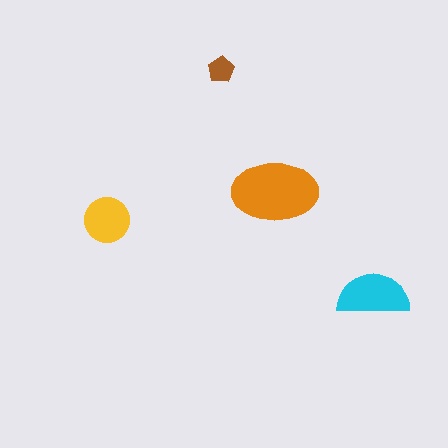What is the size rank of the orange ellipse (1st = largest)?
1st.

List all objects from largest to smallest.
The orange ellipse, the cyan semicircle, the yellow circle, the brown pentagon.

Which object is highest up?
The brown pentagon is topmost.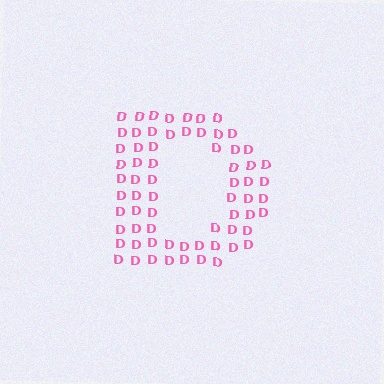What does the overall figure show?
The overall figure shows the letter D.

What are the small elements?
The small elements are letter D's.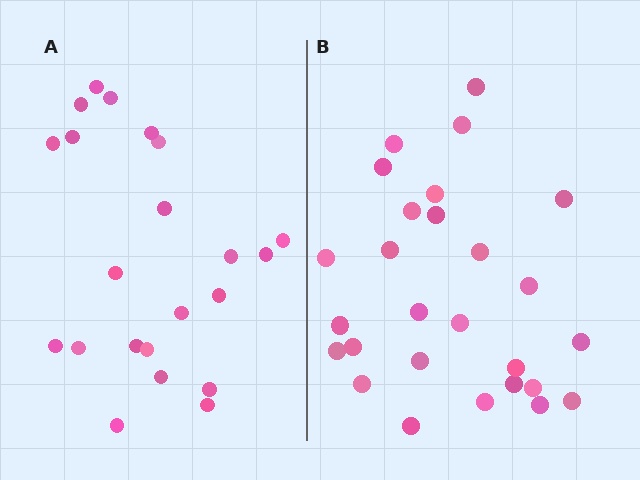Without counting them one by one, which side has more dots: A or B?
Region B (the right region) has more dots.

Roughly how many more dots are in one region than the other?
Region B has about 5 more dots than region A.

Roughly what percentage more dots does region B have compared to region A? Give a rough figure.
About 25% more.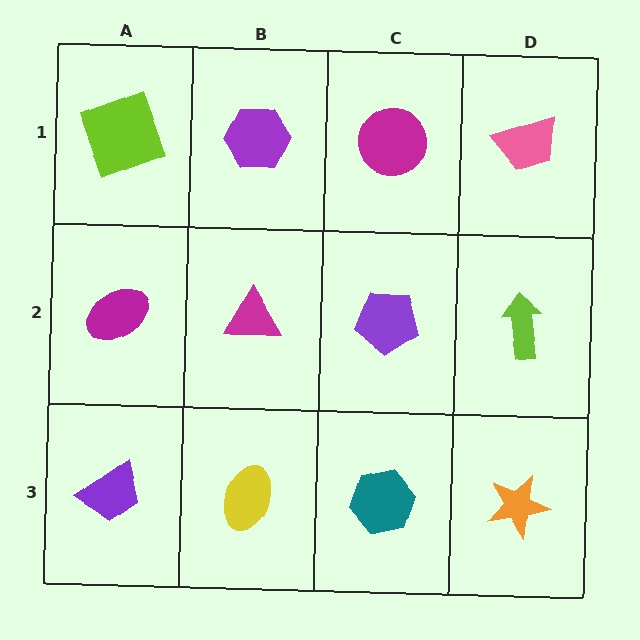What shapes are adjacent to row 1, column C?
A purple pentagon (row 2, column C), a purple hexagon (row 1, column B), a pink trapezoid (row 1, column D).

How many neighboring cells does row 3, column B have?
3.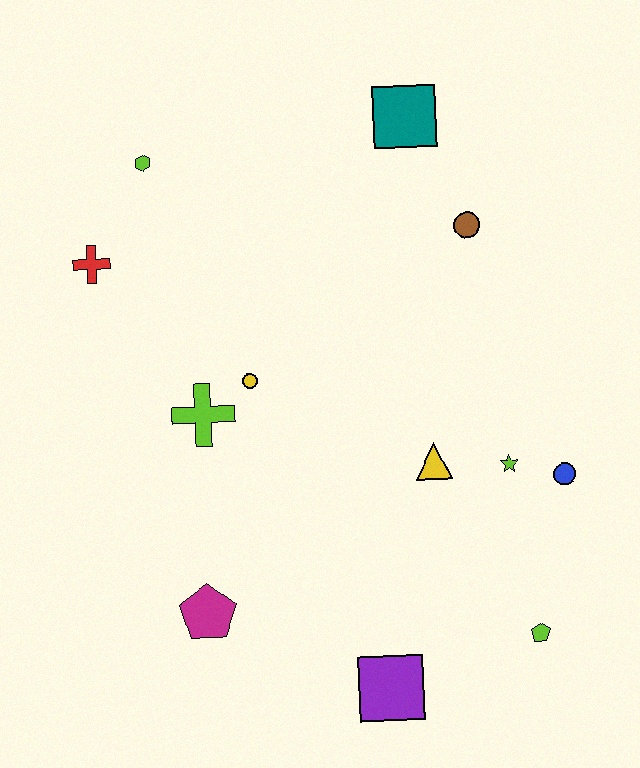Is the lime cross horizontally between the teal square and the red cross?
Yes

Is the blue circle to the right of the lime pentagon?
Yes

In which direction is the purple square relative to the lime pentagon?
The purple square is to the left of the lime pentagon.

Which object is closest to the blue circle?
The lime star is closest to the blue circle.